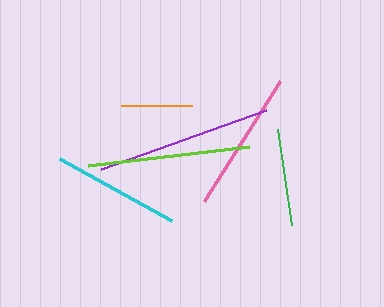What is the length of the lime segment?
The lime segment is approximately 162 pixels long.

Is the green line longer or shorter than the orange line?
The green line is longer than the orange line.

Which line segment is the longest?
The purple line is the longest at approximately 174 pixels.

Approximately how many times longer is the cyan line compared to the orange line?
The cyan line is approximately 1.8 times the length of the orange line.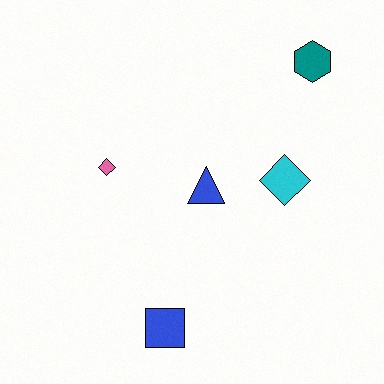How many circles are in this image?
There are no circles.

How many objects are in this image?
There are 5 objects.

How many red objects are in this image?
There are no red objects.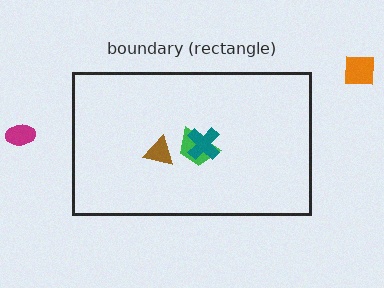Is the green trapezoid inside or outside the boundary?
Inside.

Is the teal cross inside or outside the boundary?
Inside.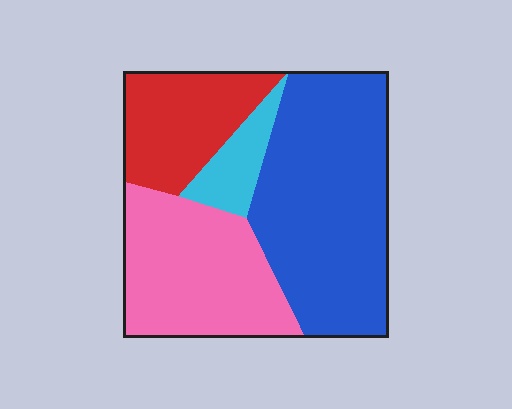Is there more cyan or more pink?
Pink.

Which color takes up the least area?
Cyan, at roughly 10%.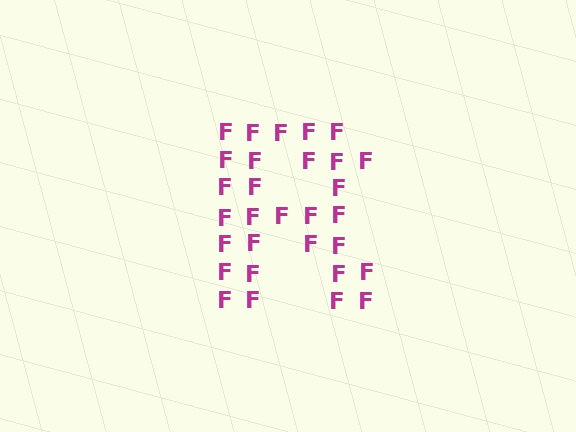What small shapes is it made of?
It is made of small letter F's.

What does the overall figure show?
The overall figure shows the letter R.